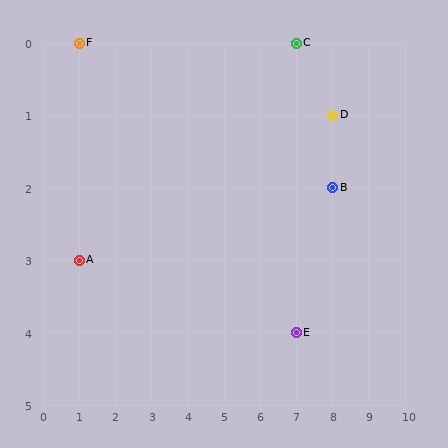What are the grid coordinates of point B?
Point B is at grid coordinates (8, 2).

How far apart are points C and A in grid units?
Points C and A are 6 columns and 3 rows apart (about 6.7 grid units diagonally).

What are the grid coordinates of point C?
Point C is at grid coordinates (7, 0).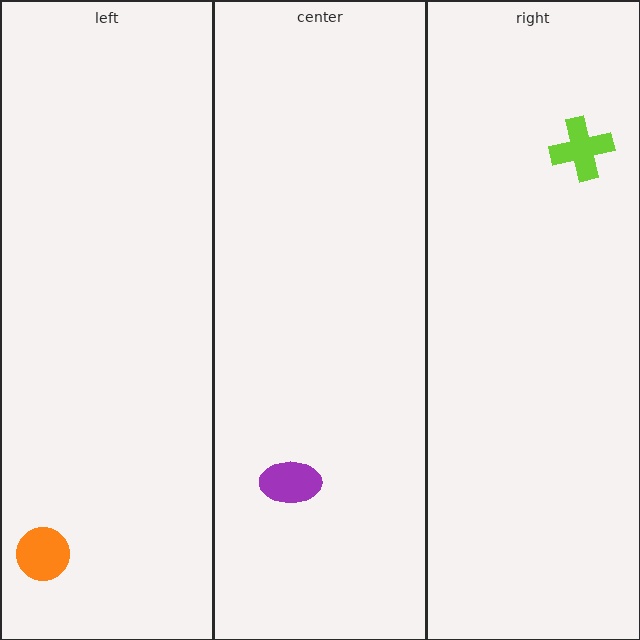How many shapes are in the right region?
1.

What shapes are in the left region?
The orange circle.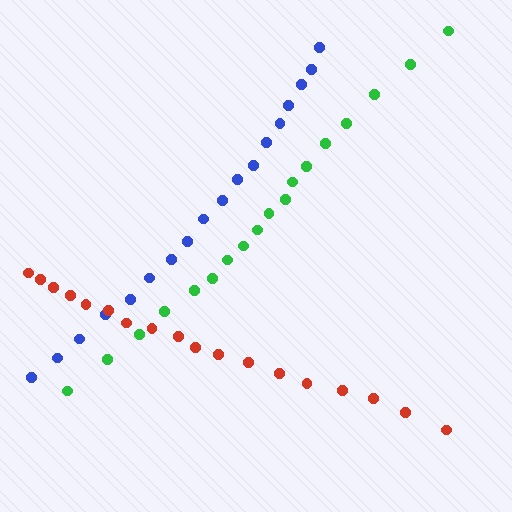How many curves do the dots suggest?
There are 3 distinct paths.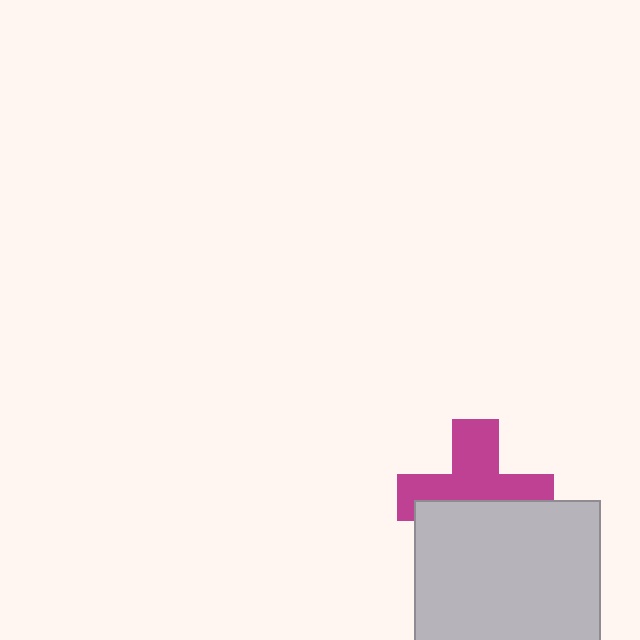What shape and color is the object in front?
The object in front is a light gray square.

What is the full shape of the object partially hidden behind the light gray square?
The partially hidden object is a magenta cross.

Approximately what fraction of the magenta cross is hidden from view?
Roughly 45% of the magenta cross is hidden behind the light gray square.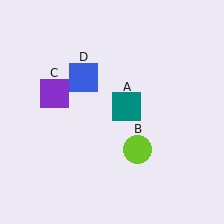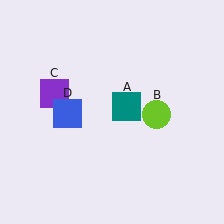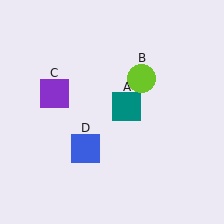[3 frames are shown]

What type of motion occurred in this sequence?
The lime circle (object B), blue square (object D) rotated counterclockwise around the center of the scene.